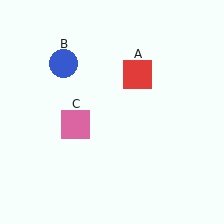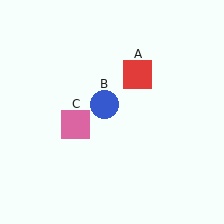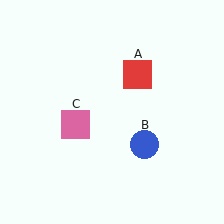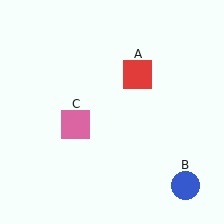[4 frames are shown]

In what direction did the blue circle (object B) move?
The blue circle (object B) moved down and to the right.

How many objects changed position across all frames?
1 object changed position: blue circle (object B).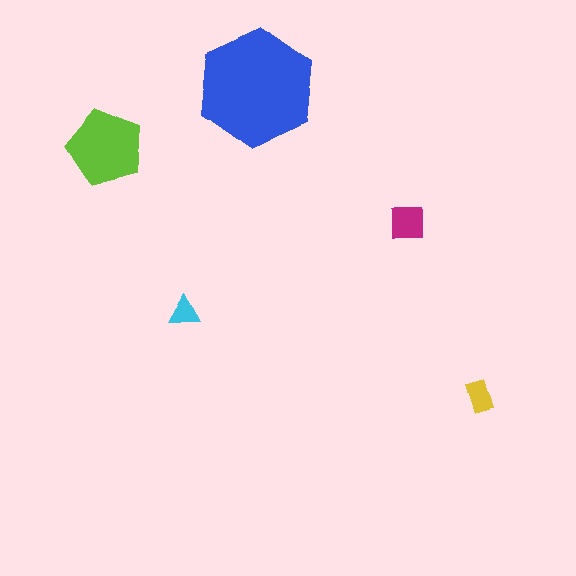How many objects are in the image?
There are 5 objects in the image.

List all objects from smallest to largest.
The cyan triangle, the yellow rectangle, the magenta square, the lime pentagon, the blue hexagon.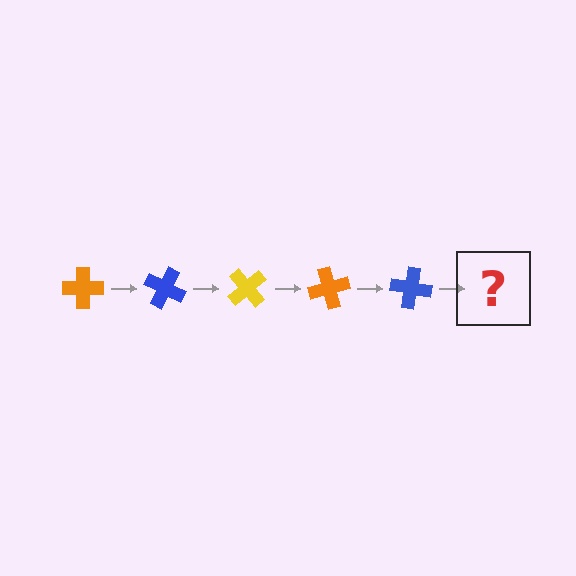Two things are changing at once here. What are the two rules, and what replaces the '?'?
The two rules are that it rotates 25 degrees each step and the color cycles through orange, blue, and yellow. The '?' should be a yellow cross, rotated 125 degrees from the start.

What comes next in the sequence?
The next element should be a yellow cross, rotated 125 degrees from the start.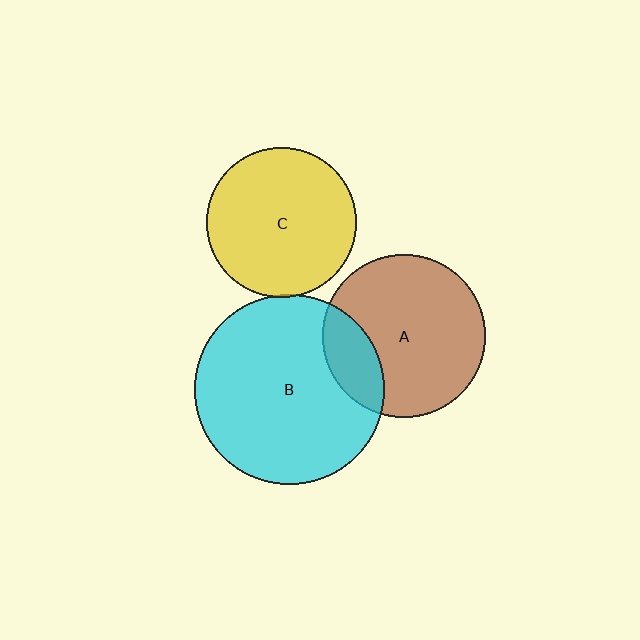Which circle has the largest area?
Circle B (cyan).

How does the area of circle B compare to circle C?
Approximately 1.6 times.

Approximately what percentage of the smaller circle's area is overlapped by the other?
Approximately 20%.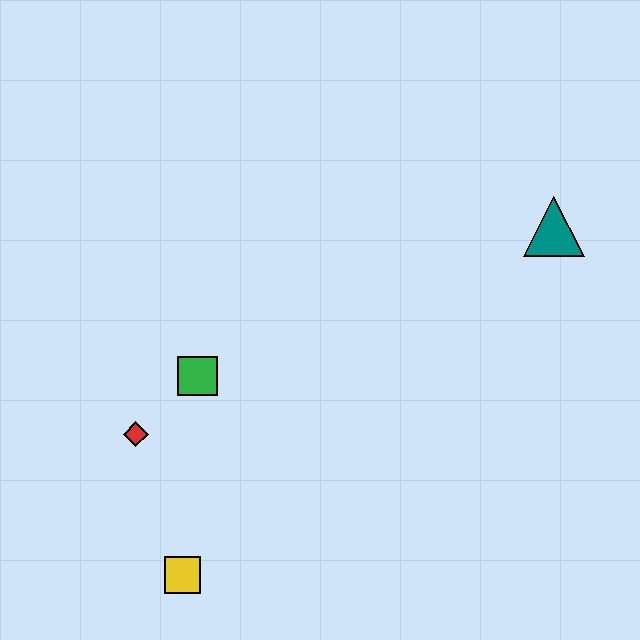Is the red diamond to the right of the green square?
No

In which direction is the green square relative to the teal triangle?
The green square is to the left of the teal triangle.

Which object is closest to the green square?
The red diamond is closest to the green square.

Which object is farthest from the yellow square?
The teal triangle is farthest from the yellow square.